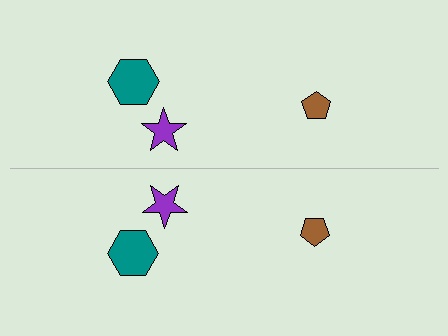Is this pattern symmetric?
Yes, this pattern has bilateral (reflection) symmetry.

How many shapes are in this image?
There are 6 shapes in this image.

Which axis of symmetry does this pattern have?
The pattern has a horizontal axis of symmetry running through the center of the image.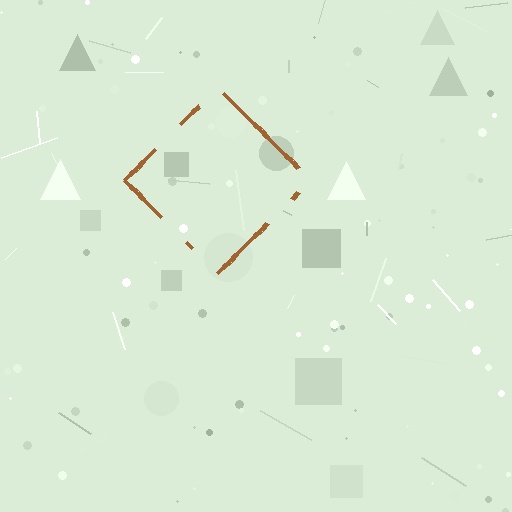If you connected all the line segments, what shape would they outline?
They would outline a diamond.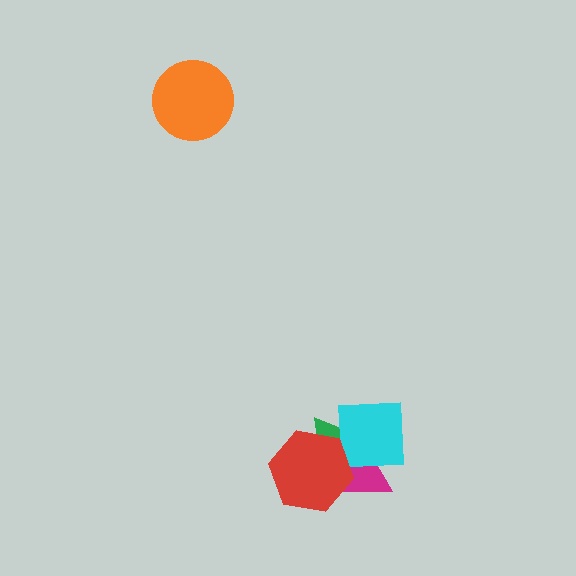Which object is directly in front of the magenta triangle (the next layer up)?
The cyan square is directly in front of the magenta triangle.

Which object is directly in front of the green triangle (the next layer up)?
The magenta triangle is directly in front of the green triangle.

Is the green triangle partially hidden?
Yes, it is partially covered by another shape.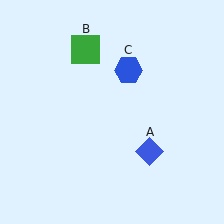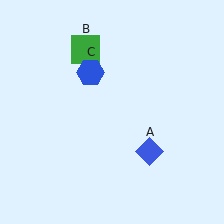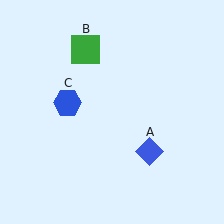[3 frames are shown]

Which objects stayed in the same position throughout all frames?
Blue diamond (object A) and green square (object B) remained stationary.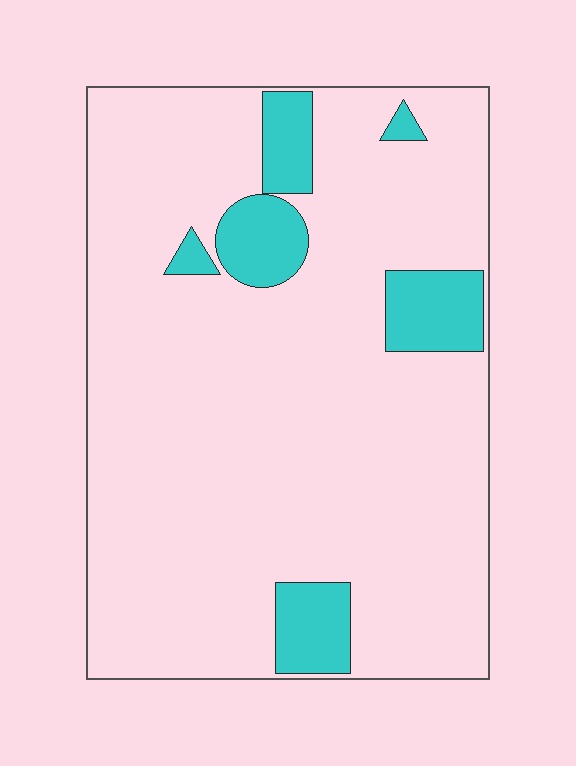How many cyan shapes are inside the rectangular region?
6.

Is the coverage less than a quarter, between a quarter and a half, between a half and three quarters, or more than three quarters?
Less than a quarter.